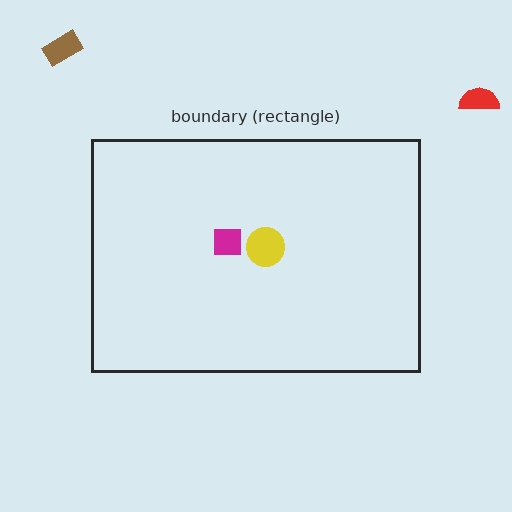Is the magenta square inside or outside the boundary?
Inside.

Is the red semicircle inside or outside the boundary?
Outside.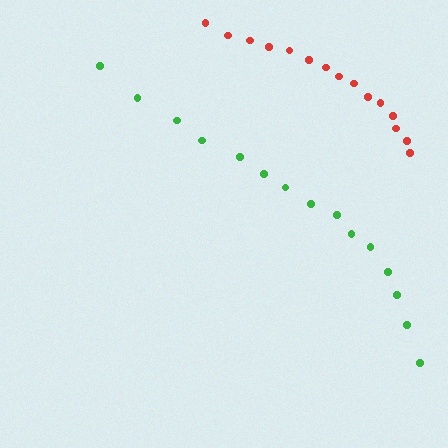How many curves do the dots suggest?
There are 2 distinct paths.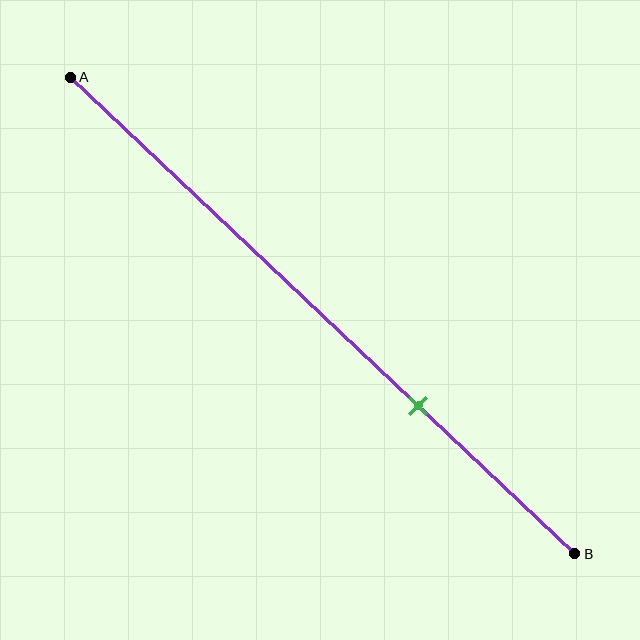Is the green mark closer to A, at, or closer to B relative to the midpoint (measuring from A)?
The green mark is closer to point B than the midpoint of segment AB.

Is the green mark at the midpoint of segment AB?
No, the mark is at about 70% from A, not at the 50% midpoint.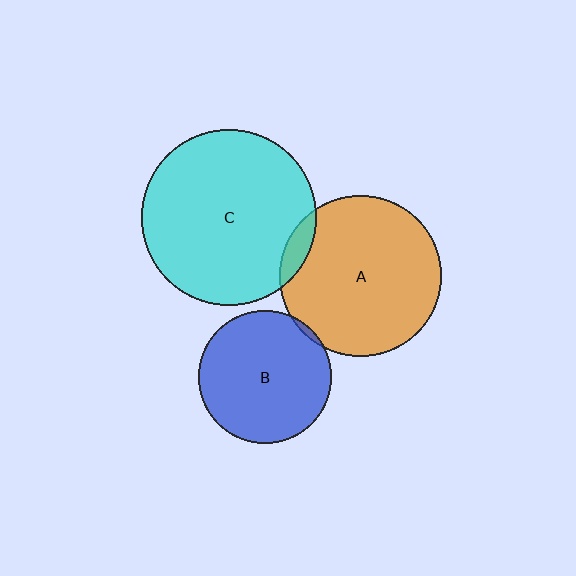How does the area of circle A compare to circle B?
Approximately 1.5 times.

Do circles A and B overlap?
Yes.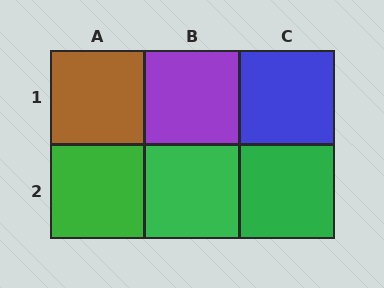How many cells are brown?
1 cell is brown.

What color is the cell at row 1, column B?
Purple.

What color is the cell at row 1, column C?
Blue.